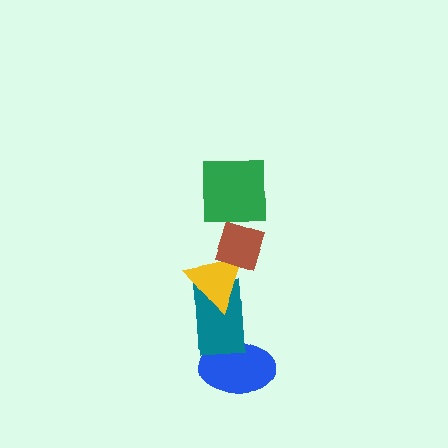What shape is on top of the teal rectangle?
The yellow triangle is on top of the teal rectangle.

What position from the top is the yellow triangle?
The yellow triangle is 3rd from the top.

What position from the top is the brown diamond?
The brown diamond is 2nd from the top.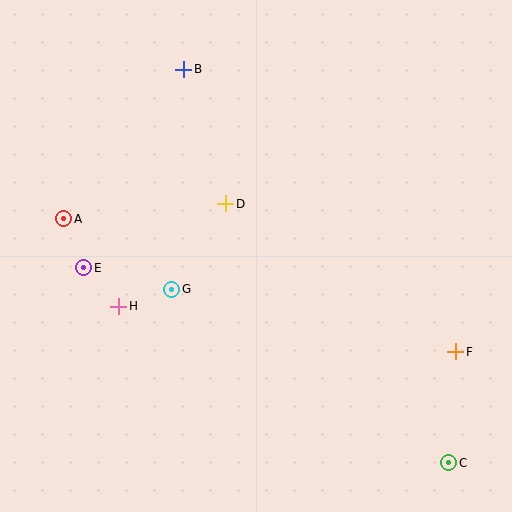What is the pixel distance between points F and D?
The distance between F and D is 273 pixels.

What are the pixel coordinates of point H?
Point H is at (119, 306).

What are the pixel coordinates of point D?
Point D is at (226, 204).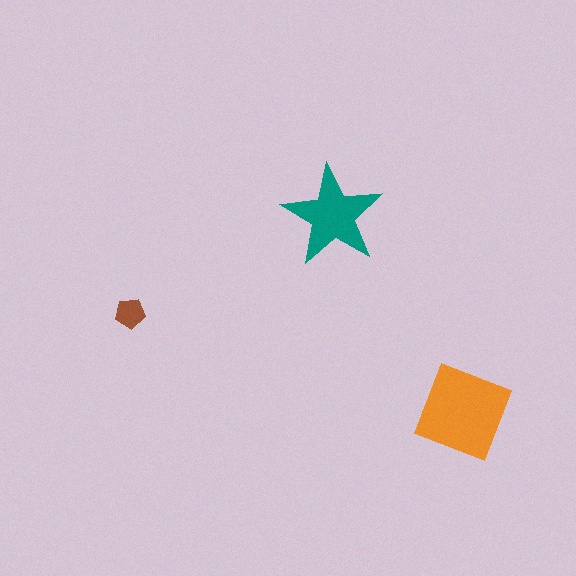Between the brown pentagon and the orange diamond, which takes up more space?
The orange diamond.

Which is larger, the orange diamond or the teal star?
The orange diamond.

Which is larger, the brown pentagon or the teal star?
The teal star.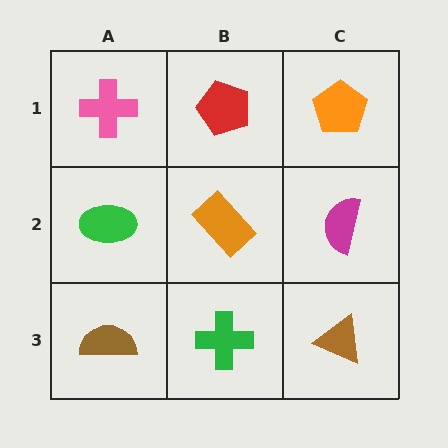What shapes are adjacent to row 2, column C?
An orange pentagon (row 1, column C), a brown triangle (row 3, column C), an orange rectangle (row 2, column B).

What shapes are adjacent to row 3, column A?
A green ellipse (row 2, column A), a green cross (row 3, column B).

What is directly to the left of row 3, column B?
A brown semicircle.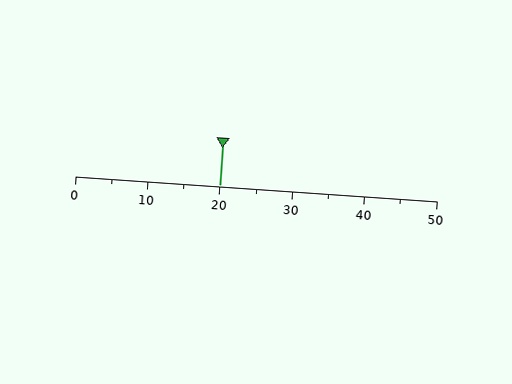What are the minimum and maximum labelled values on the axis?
The axis runs from 0 to 50.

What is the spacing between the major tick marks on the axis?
The major ticks are spaced 10 apart.